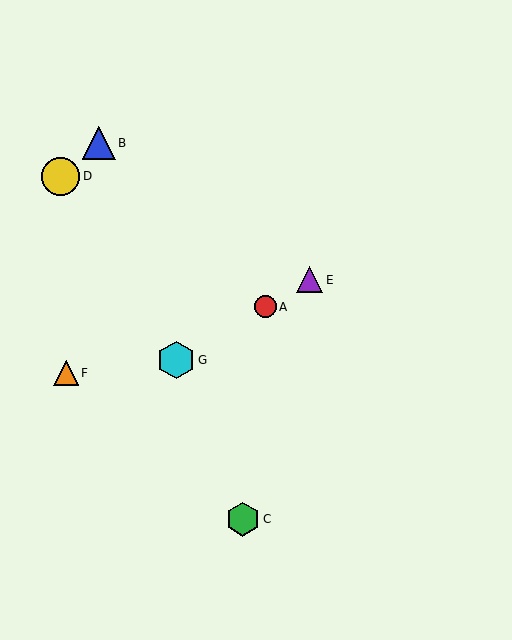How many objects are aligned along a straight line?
3 objects (A, E, G) are aligned along a straight line.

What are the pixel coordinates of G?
Object G is at (176, 360).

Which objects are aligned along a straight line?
Objects A, E, G are aligned along a straight line.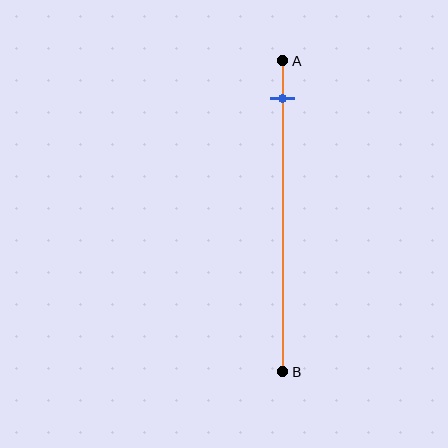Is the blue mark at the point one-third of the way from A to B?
No, the mark is at about 10% from A, not at the 33% one-third point.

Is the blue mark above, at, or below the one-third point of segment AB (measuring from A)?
The blue mark is above the one-third point of segment AB.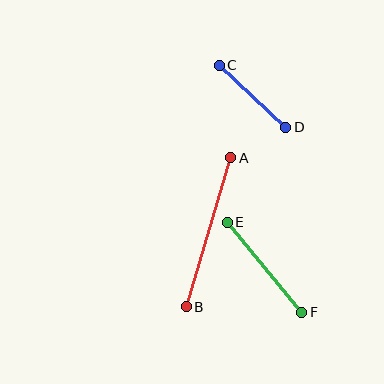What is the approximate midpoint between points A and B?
The midpoint is at approximately (208, 232) pixels.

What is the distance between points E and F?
The distance is approximately 117 pixels.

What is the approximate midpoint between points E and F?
The midpoint is at approximately (264, 267) pixels.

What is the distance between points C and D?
The distance is approximately 91 pixels.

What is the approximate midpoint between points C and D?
The midpoint is at approximately (253, 96) pixels.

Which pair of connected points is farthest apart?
Points A and B are farthest apart.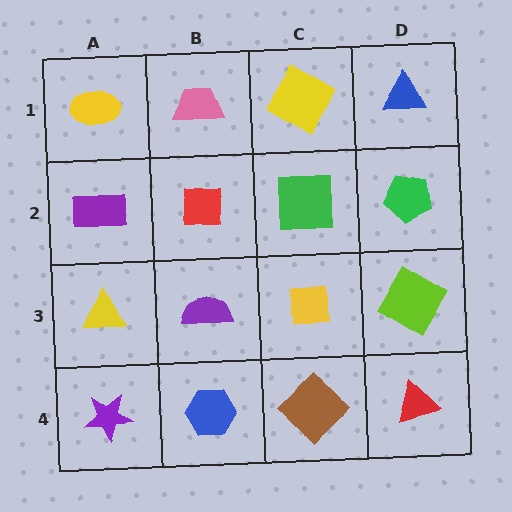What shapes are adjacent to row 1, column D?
A green pentagon (row 2, column D), a yellow diamond (row 1, column C).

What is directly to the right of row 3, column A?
A purple semicircle.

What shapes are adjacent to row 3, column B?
A red square (row 2, column B), a blue hexagon (row 4, column B), a yellow triangle (row 3, column A), a yellow square (row 3, column C).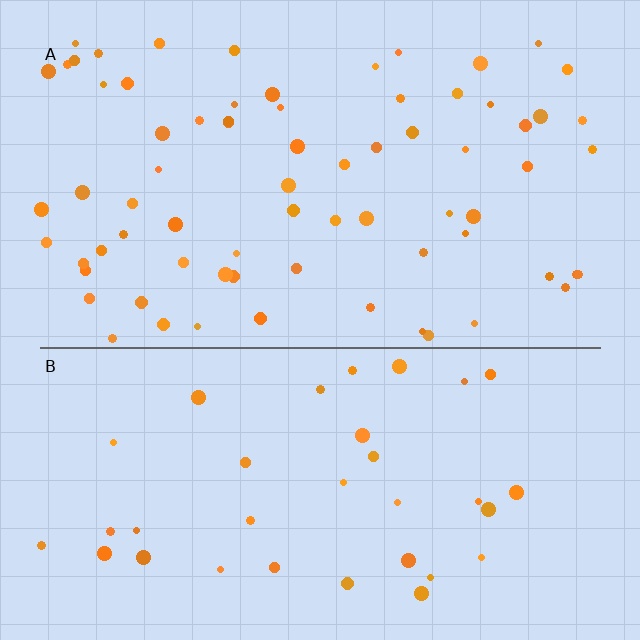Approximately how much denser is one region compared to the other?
Approximately 2.1× — region A over region B.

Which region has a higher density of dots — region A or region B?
A (the top).